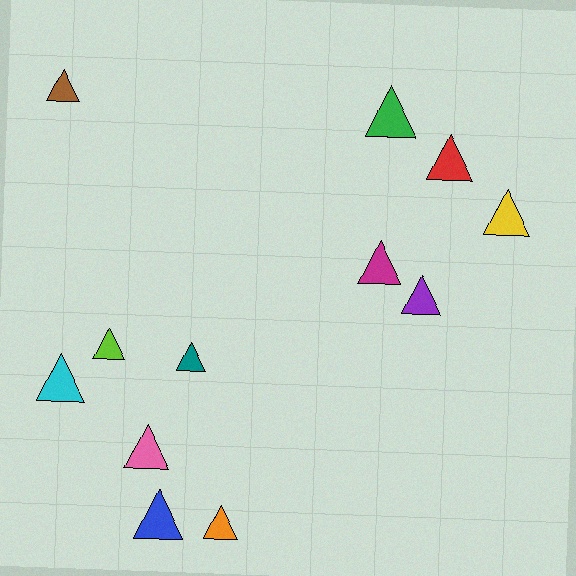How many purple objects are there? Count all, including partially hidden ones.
There is 1 purple object.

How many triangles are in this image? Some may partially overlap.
There are 12 triangles.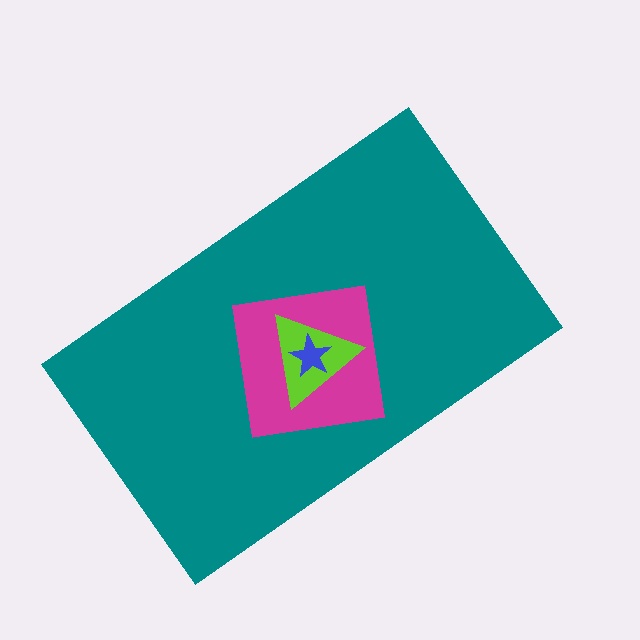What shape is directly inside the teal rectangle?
The magenta square.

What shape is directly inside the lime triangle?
The blue star.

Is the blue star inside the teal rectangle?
Yes.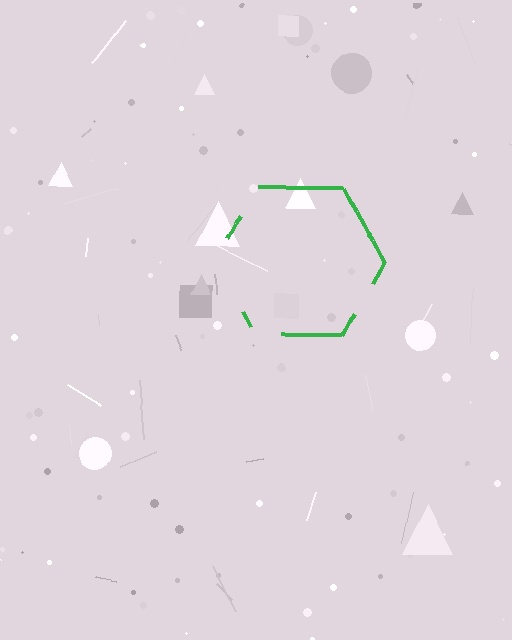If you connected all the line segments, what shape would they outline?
They would outline a hexagon.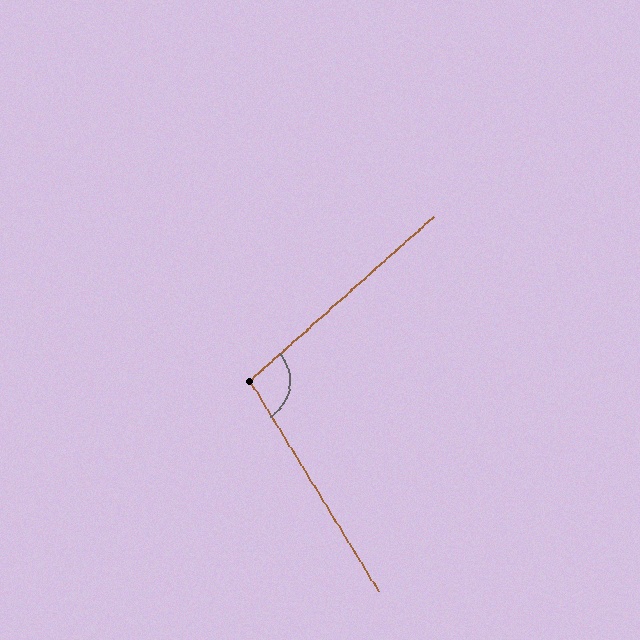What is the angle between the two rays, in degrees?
Approximately 100 degrees.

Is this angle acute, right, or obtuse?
It is obtuse.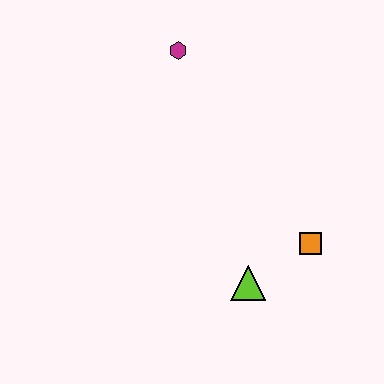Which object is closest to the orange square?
The lime triangle is closest to the orange square.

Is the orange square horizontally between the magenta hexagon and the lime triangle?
No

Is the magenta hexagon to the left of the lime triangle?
Yes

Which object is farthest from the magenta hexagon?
The lime triangle is farthest from the magenta hexagon.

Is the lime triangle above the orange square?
No